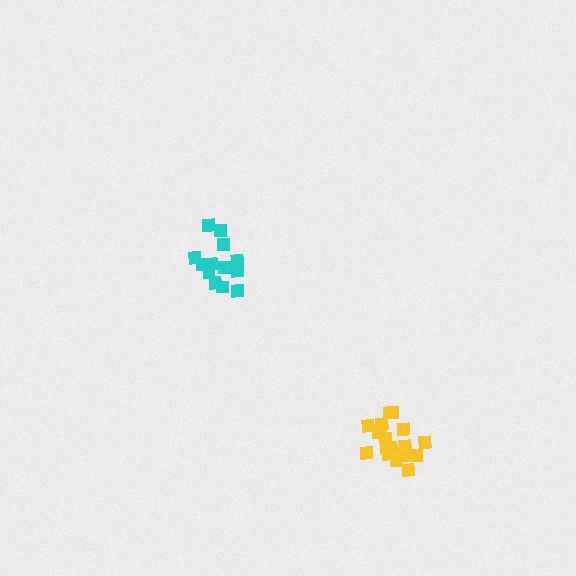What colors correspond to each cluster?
The clusters are colored: cyan, yellow.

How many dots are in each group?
Group 1: 13 dots, Group 2: 19 dots (32 total).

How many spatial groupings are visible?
There are 2 spatial groupings.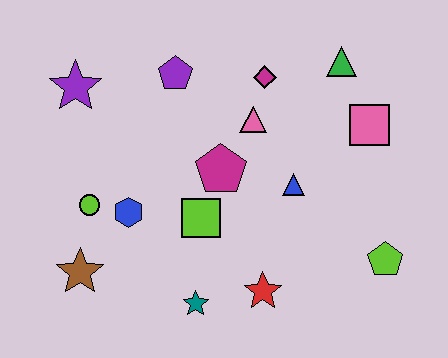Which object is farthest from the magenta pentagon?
The lime pentagon is farthest from the magenta pentagon.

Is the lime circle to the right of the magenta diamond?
No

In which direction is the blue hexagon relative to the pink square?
The blue hexagon is to the left of the pink square.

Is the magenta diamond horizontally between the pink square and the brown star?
Yes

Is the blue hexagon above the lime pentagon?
Yes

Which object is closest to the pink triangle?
The magenta diamond is closest to the pink triangle.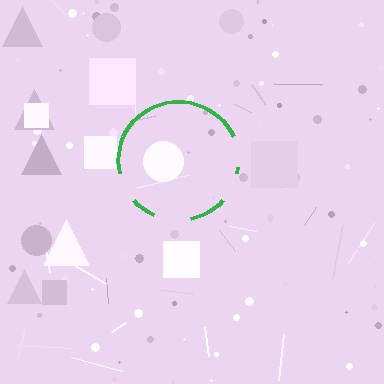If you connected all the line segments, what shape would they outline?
They would outline a circle.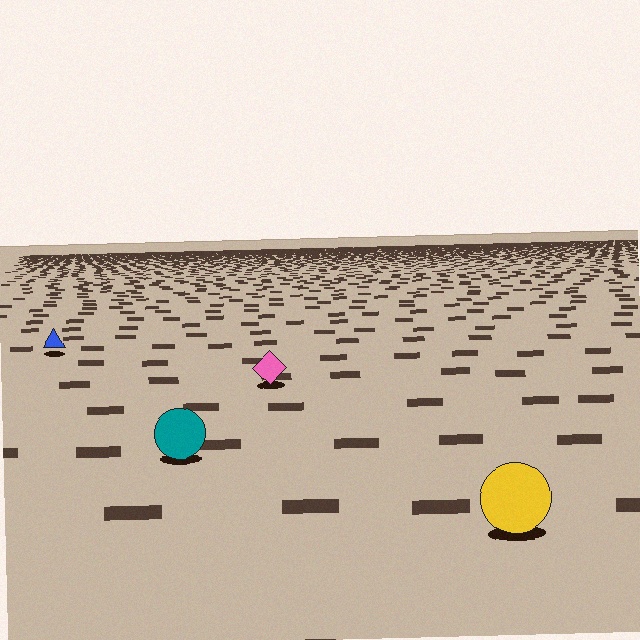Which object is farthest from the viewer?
The blue triangle is farthest from the viewer. It appears smaller and the ground texture around it is denser.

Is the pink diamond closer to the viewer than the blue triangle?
Yes. The pink diamond is closer — you can tell from the texture gradient: the ground texture is coarser near it.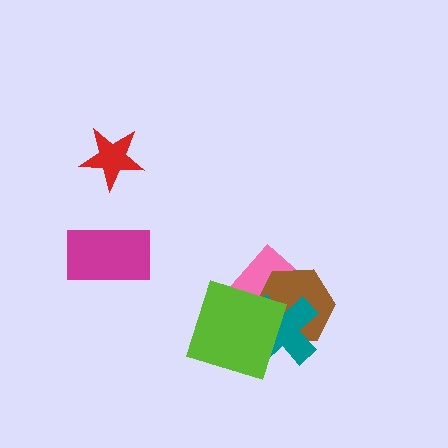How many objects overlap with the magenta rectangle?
0 objects overlap with the magenta rectangle.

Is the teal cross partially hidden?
Yes, it is partially covered by another shape.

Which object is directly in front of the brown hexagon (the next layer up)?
The teal cross is directly in front of the brown hexagon.